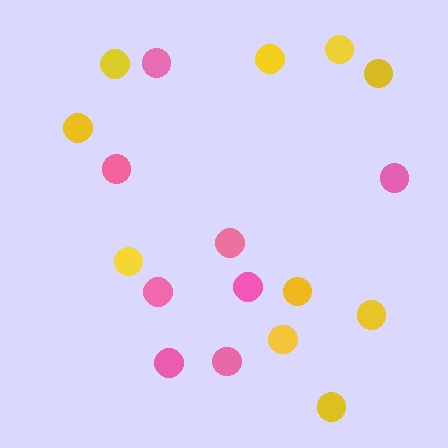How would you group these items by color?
There are 2 groups: one group of yellow circles (10) and one group of pink circles (8).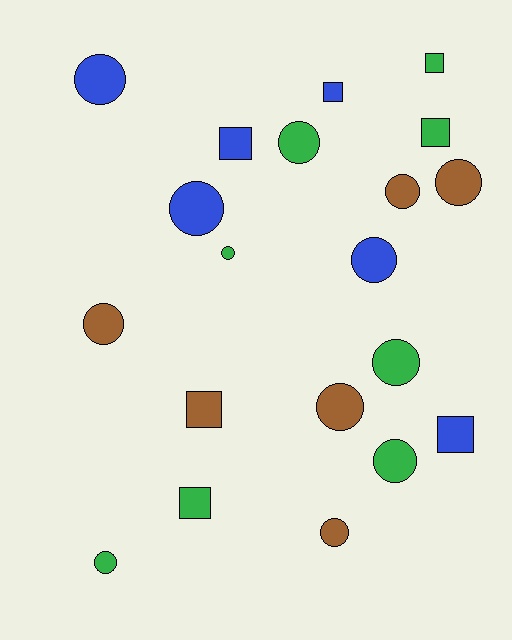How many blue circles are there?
There are 3 blue circles.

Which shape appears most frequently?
Circle, with 13 objects.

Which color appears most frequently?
Green, with 8 objects.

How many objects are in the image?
There are 20 objects.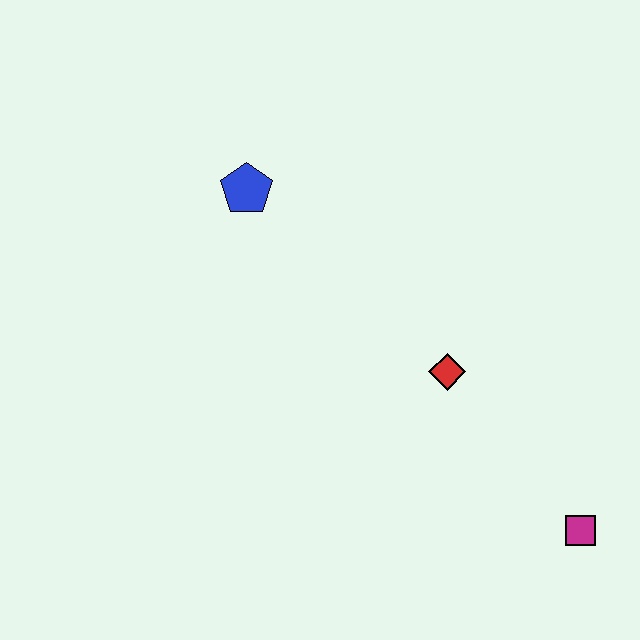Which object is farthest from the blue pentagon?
The magenta square is farthest from the blue pentagon.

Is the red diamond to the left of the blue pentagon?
No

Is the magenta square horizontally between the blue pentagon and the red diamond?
No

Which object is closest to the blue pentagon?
The red diamond is closest to the blue pentagon.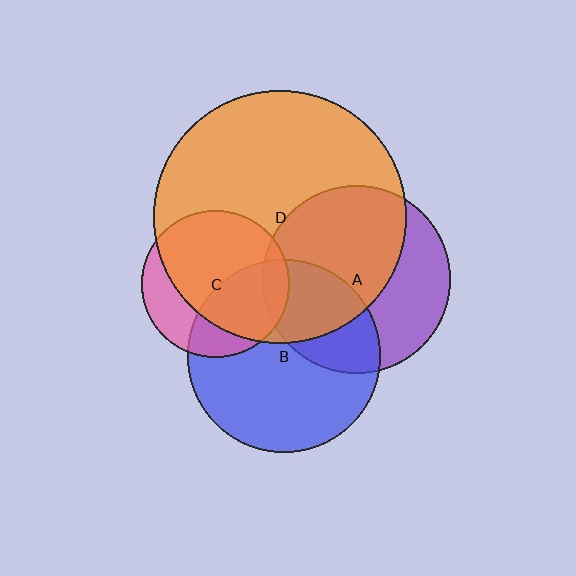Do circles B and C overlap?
Yes.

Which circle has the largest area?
Circle D (orange).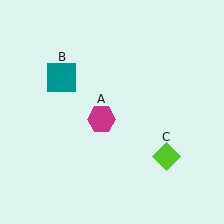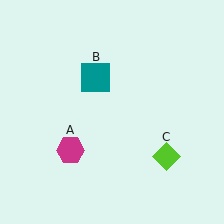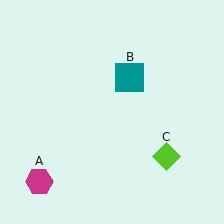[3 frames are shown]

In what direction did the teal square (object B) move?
The teal square (object B) moved right.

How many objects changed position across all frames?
2 objects changed position: magenta hexagon (object A), teal square (object B).